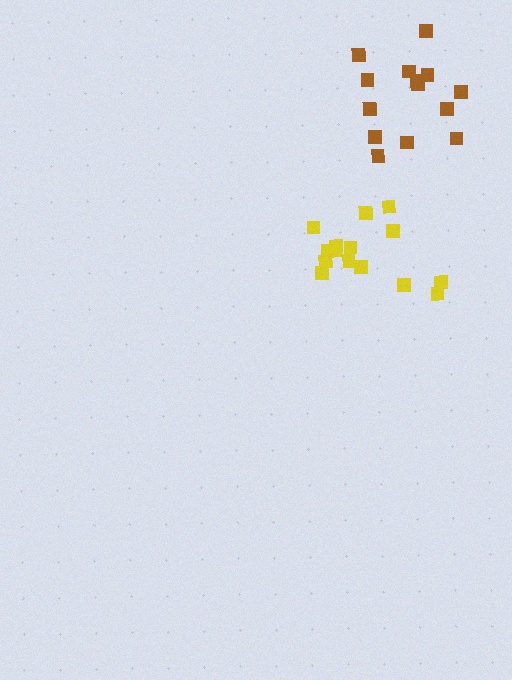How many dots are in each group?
Group 1: 15 dots, Group 2: 14 dots (29 total).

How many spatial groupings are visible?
There are 2 spatial groupings.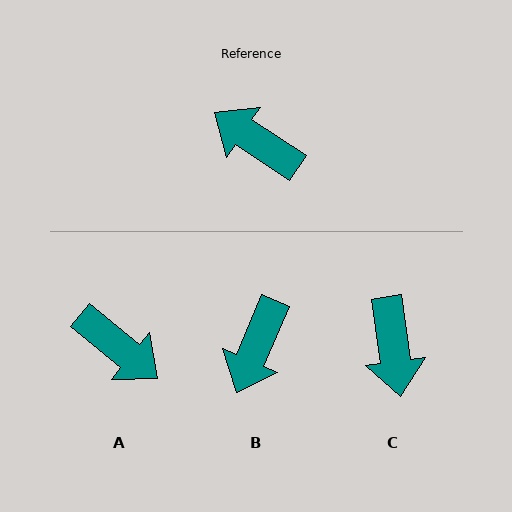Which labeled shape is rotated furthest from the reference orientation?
A, about 174 degrees away.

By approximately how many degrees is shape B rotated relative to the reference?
Approximately 101 degrees counter-clockwise.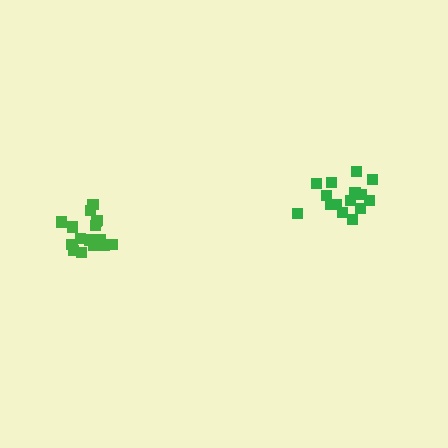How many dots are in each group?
Group 1: 16 dots, Group 2: 15 dots (31 total).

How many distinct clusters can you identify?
There are 2 distinct clusters.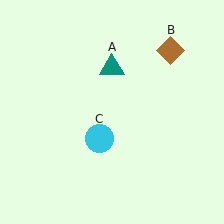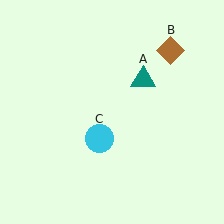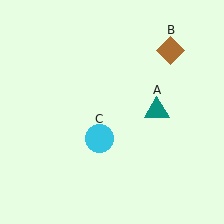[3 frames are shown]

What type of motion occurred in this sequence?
The teal triangle (object A) rotated clockwise around the center of the scene.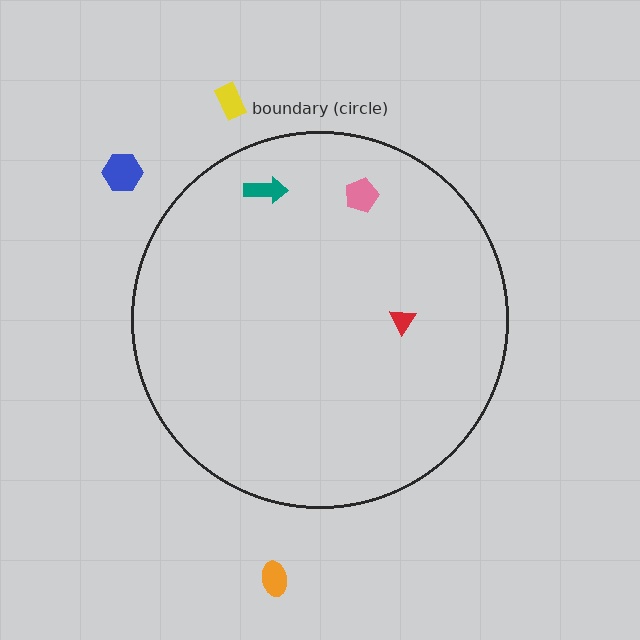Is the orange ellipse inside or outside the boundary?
Outside.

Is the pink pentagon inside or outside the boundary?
Inside.